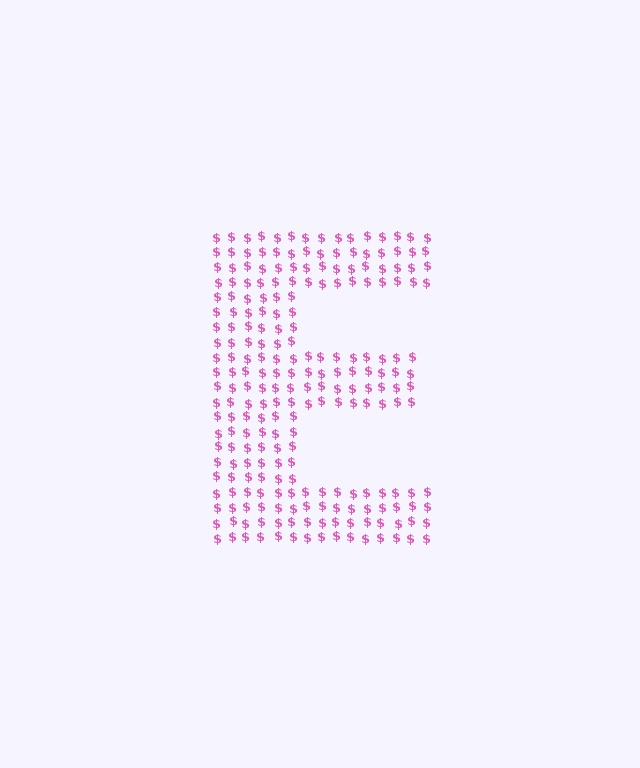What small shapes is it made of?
It is made of small dollar signs.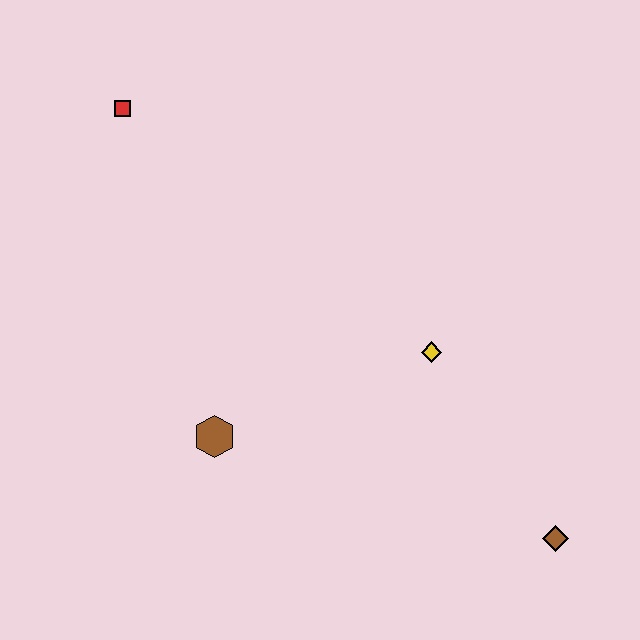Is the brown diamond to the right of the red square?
Yes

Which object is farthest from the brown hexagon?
The brown diamond is farthest from the brown hexagon.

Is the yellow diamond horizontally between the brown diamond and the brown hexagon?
Yes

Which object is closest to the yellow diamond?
The brown diamond is closest to the yellow diamond.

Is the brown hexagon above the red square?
No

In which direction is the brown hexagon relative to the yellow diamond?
The brown hexagon is to the left of the yellow diamond.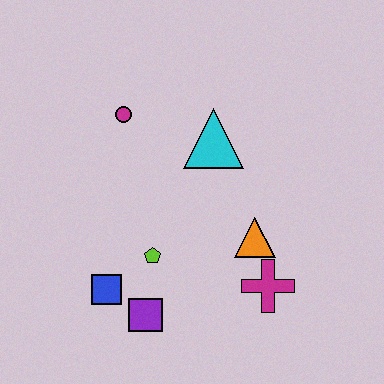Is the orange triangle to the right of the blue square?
Yes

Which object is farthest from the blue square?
The cyan triangle is farthest from the blue square.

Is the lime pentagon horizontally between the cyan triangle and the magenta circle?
Yes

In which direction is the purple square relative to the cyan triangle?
The purple square is below the cyan triangle.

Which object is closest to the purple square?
The blue square is closest to the purple square.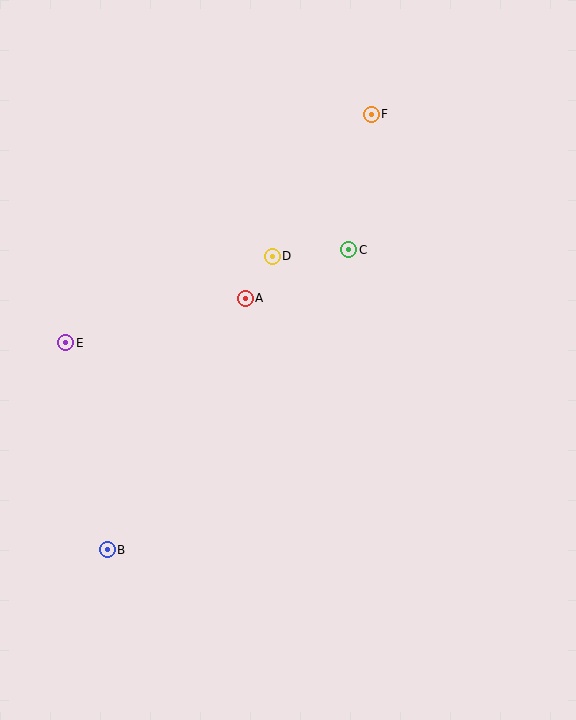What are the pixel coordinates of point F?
Point F is at (371, 114).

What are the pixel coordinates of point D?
Point D is at (272, 256).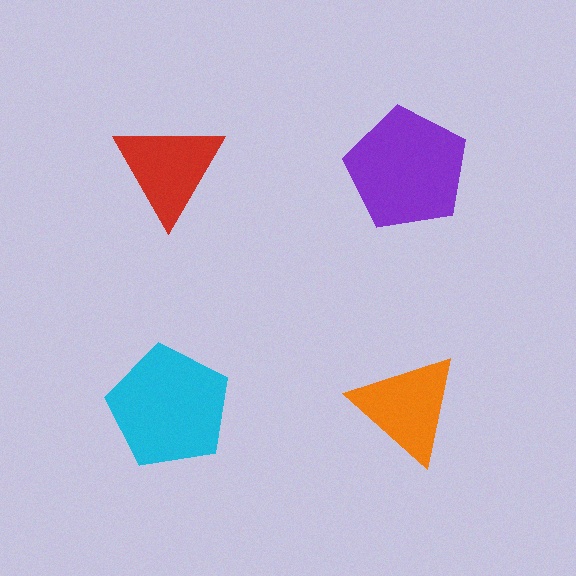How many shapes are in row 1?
2 shapes.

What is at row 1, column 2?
A purple pentagon.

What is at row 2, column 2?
An orange triangle.